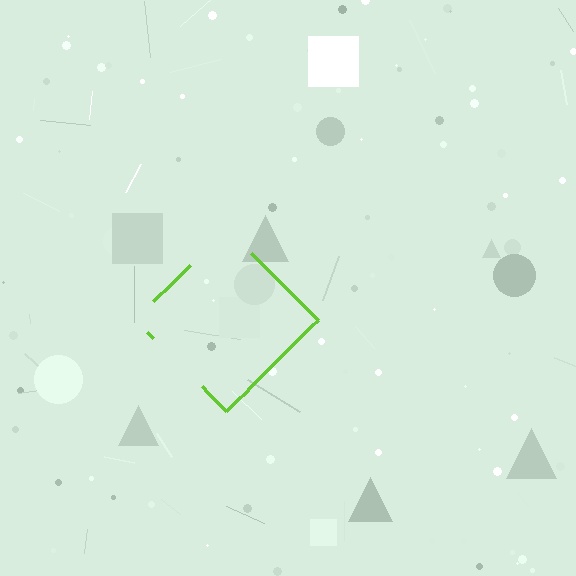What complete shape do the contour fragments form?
The contour fragments form a diamond.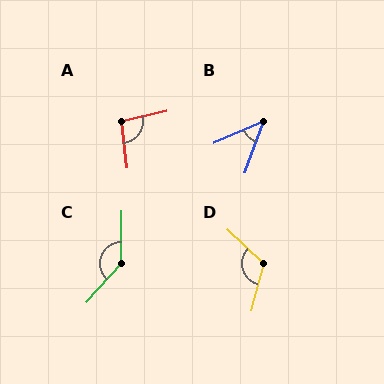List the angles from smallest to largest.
B (47°), A (97°), D (119°), C (138°).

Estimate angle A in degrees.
Approximately 97 degrees.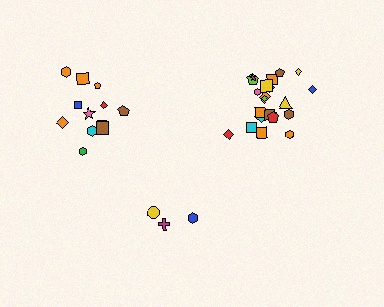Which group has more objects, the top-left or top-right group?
The top-right group.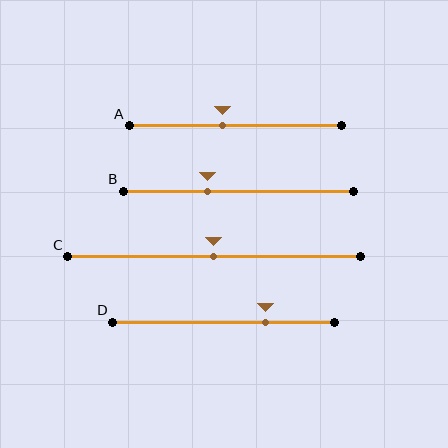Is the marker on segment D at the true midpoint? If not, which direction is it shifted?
No, the marker on segment D is shifted to the right by about 19% of the segment length.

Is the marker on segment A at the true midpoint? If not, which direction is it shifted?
No, the marker on segment A is shifted to the left by about 6% of the segment length.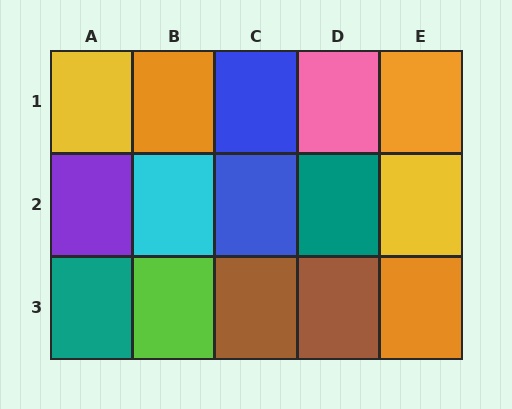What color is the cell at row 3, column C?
Brown.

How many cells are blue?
2 cells are blue.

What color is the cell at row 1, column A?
Yellow.